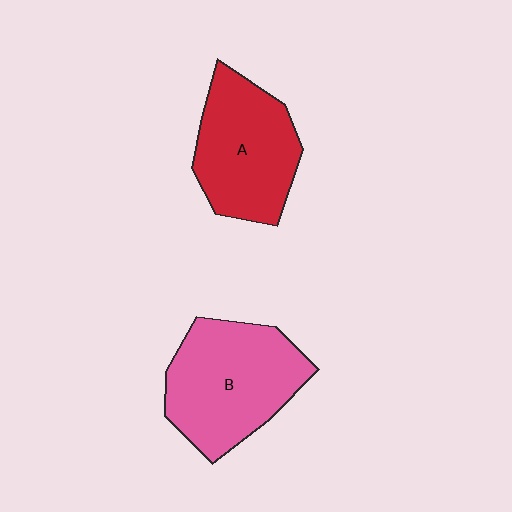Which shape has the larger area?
Shape B (pink).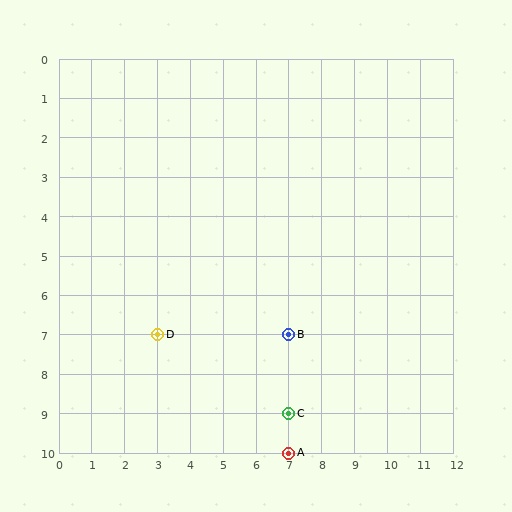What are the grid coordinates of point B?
Point B is at grid coordinates (7, 7).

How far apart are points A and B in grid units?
Points A and B are 3 rows apart.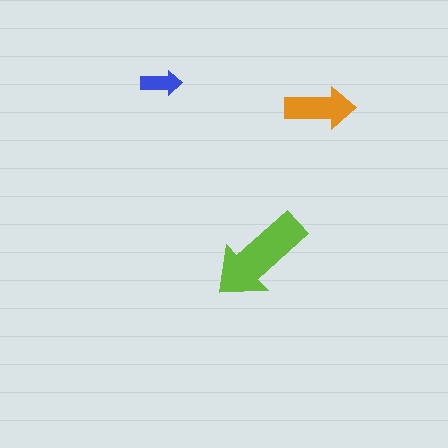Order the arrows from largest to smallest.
the lime one, the orange one, the blue one.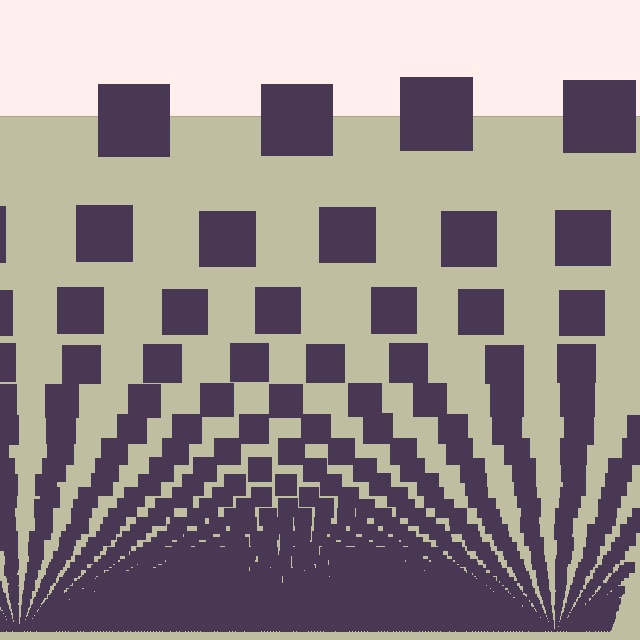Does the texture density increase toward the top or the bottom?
Density increases toward the bottom.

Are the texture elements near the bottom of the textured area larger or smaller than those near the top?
Smaller. The gradient is inverted — elements near the bottom are smaller and denser.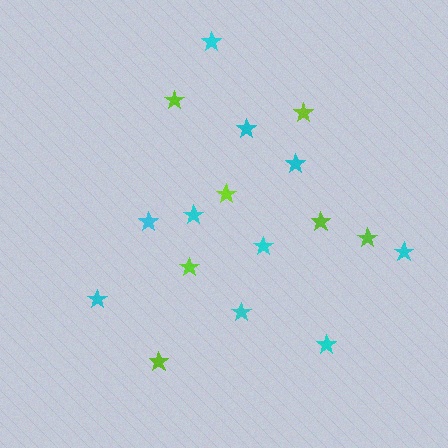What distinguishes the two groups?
There are 2 groups: one group of cyan stars (10) and one group of lime stars (7).